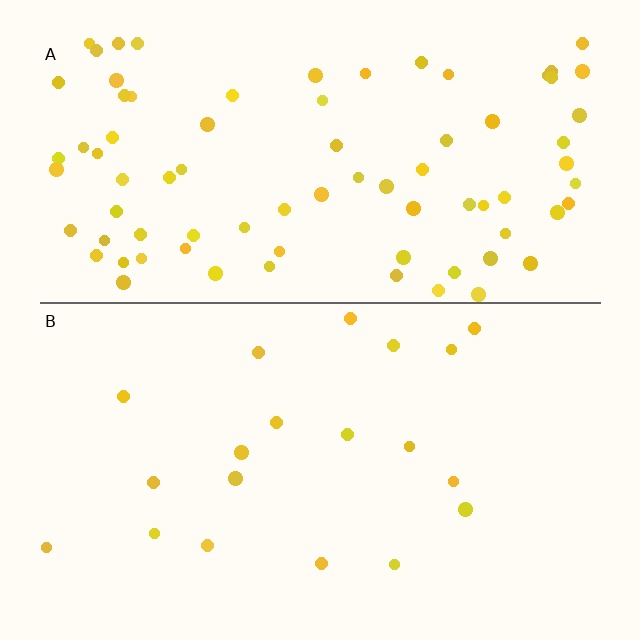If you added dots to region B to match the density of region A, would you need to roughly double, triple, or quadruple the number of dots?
Approximately quadruple.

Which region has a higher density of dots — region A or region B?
A (the top).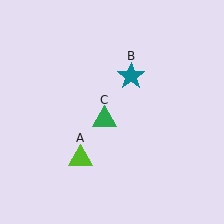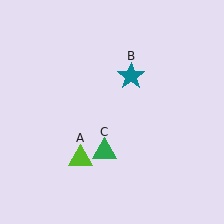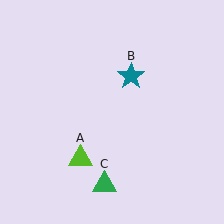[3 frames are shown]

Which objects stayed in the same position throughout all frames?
Lime triangle (object A) and teal star (object B) remained stationary.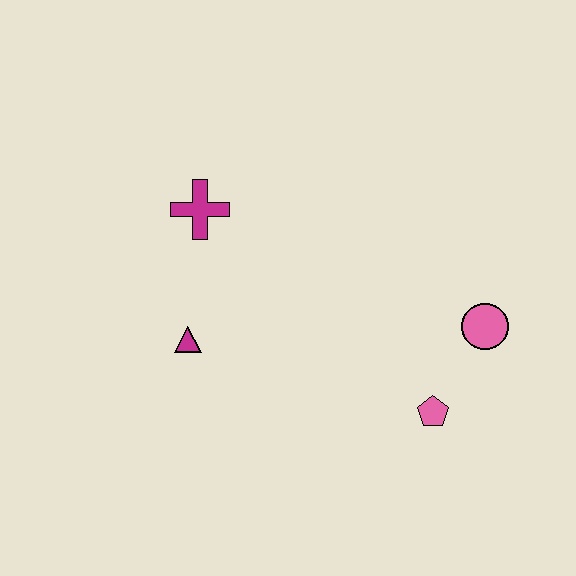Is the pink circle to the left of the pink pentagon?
No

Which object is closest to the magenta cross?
The magenta triangle is closest to the magenta cross.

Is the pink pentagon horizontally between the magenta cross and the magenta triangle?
No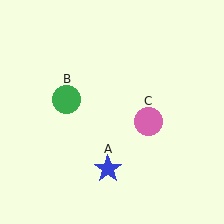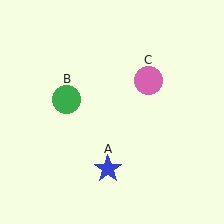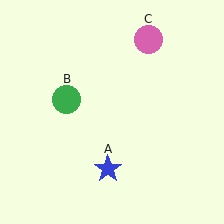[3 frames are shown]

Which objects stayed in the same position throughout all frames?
Blue star (object A) and green circle (object B) remained stationary.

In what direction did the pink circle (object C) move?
The pink circle (object C) moved up.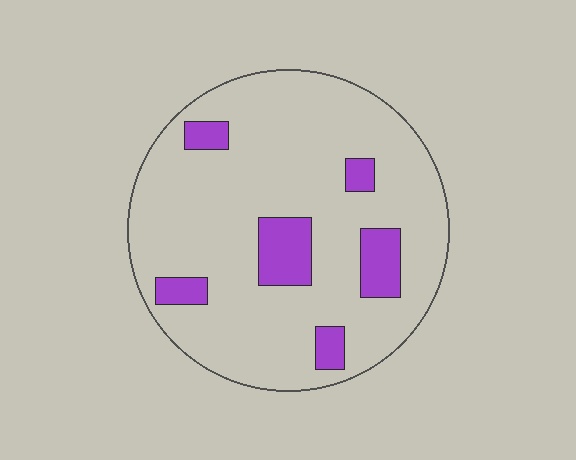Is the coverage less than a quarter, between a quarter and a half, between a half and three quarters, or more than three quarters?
Less than a quarter.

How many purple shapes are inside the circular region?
6.